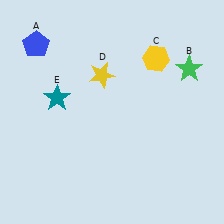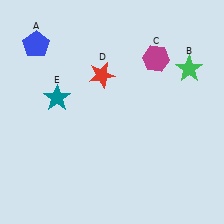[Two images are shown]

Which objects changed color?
C changed from yellow to magenta. D changed from yellow to red.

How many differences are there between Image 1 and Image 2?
There are 2 differences between the two images.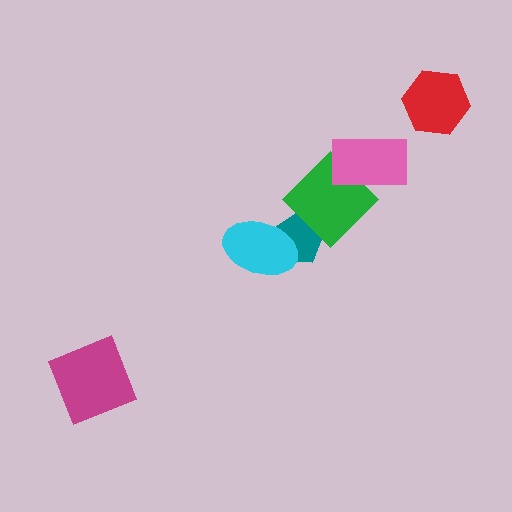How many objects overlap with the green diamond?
2 objects overlap with the green diamond.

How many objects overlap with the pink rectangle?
1 object overlaps with the pink rectangle.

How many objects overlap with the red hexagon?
0 objects overlap with the red hexagon.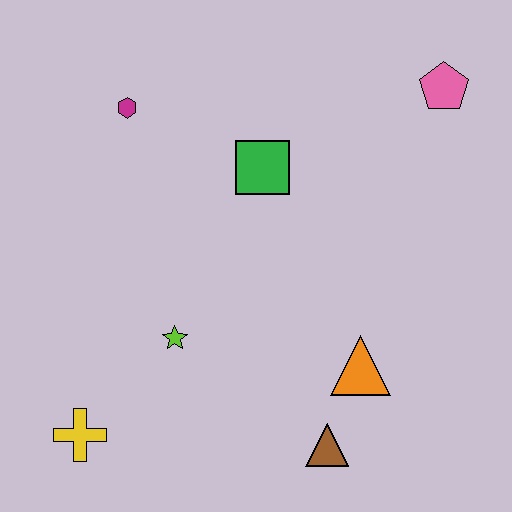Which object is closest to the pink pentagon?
The green square is closest to the pink pentagon.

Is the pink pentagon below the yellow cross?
No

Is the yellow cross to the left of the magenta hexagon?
Yes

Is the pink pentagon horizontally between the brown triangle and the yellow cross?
No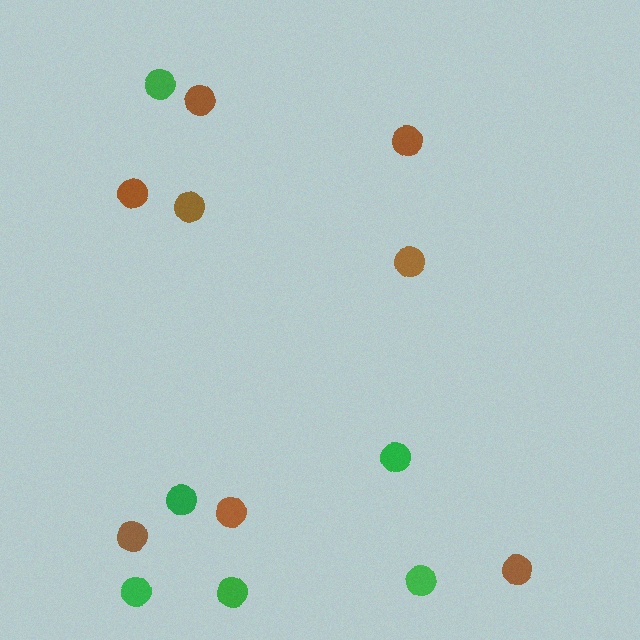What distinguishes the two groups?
There are 2 groups: one group of brown circles (8) and one group of green circles (6).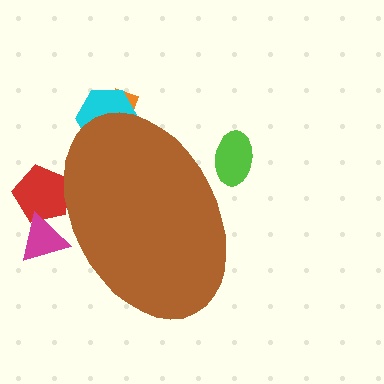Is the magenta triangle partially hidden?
Yes, the magenta triangle is partially hidden behind the brown ellipse.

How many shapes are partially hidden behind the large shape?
5 shapes are partially hidden.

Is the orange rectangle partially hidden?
Yes, the orange rectangle is partially hidden behind the brown ellipse.